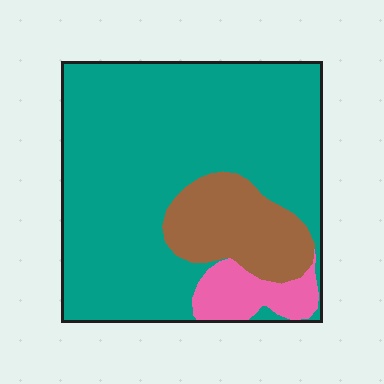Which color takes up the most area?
Teal, at roughly 75%.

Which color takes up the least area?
Pink, at roughly 10%.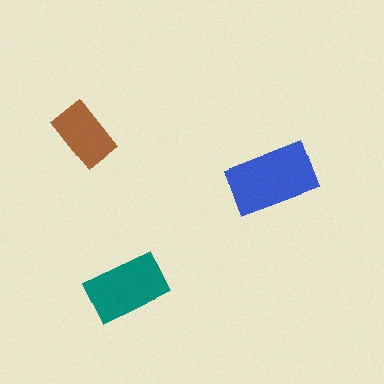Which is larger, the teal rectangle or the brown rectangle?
The teal one.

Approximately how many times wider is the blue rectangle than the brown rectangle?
About 1.5 times wider.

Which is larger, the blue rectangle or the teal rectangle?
The blue one.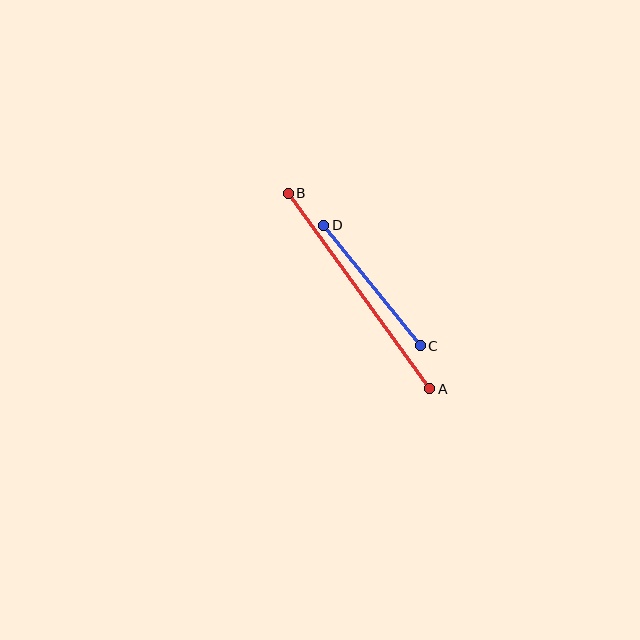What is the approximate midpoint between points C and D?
The midpoint is at approximately (372, 286) pixels.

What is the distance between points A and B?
The distance is approximately 241 pixels.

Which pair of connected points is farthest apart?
Points A and B are farthest apart.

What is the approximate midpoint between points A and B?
The midpoint is at approximately (359, 291) pixels.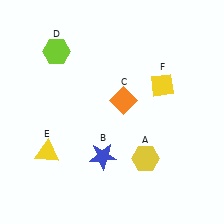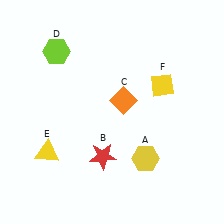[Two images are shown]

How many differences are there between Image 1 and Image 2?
There is 1 difference between the two images.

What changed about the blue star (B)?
In Image 1, B is blue. In Image 2, it changed to red.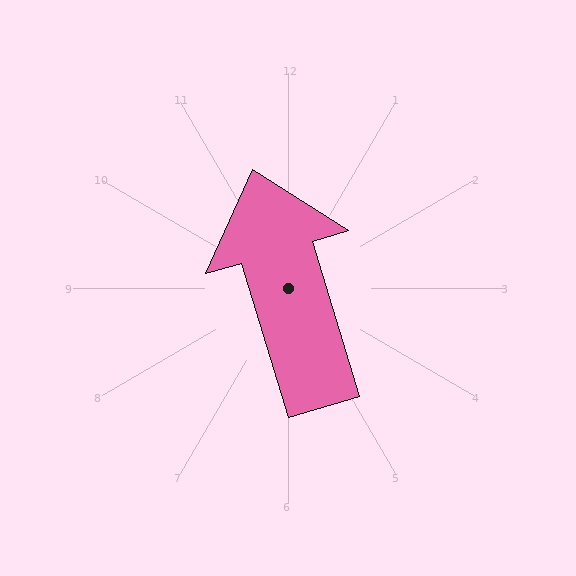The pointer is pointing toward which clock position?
Roughly 11 o'clock.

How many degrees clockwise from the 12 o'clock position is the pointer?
Approximately 343 degrees.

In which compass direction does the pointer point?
North.